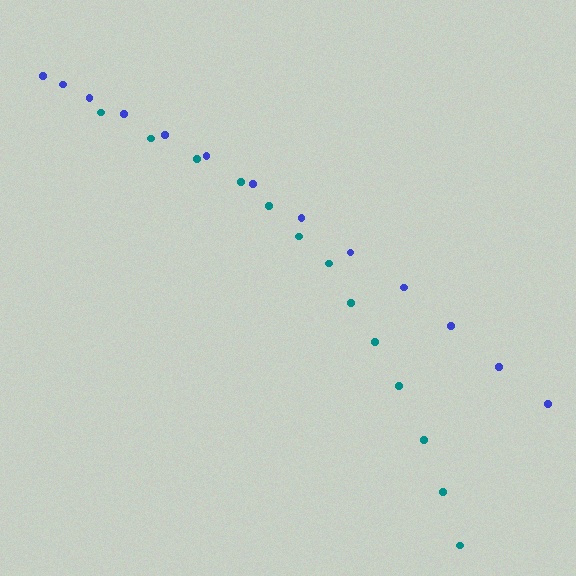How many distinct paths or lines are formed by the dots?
There are 2 distinct paths.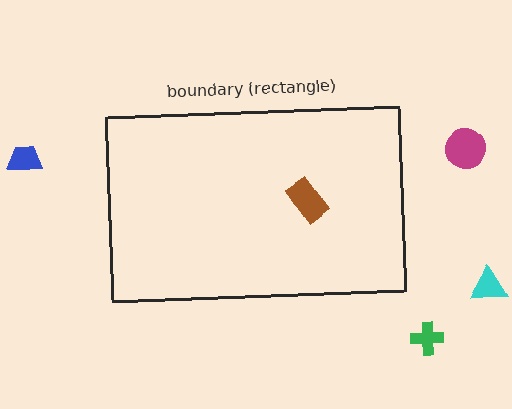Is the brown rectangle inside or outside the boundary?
Inside.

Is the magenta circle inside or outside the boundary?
Outside.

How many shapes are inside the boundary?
1 inside, 4 outside.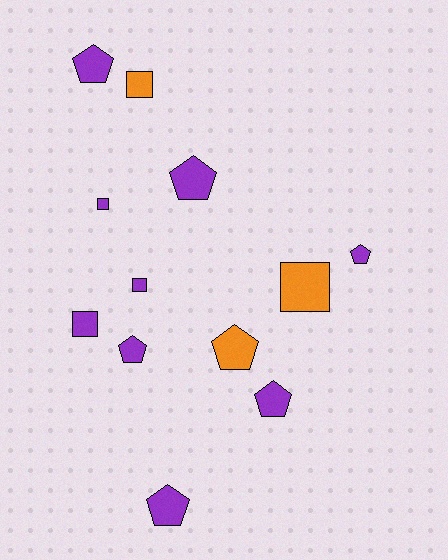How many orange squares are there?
There are 2 orange squares.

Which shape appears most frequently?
Pentagon, with 7 objects.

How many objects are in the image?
There are 12 objects.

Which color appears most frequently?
Purple, with 9 objects.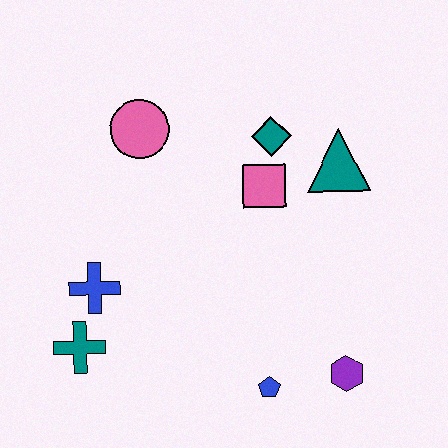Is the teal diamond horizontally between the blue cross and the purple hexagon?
Yes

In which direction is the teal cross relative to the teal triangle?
The teal cross is to the left of the teal triangle.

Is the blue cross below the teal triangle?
Yes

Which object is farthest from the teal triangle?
The teal cross is farthest from the teal triangle.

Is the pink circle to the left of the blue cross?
No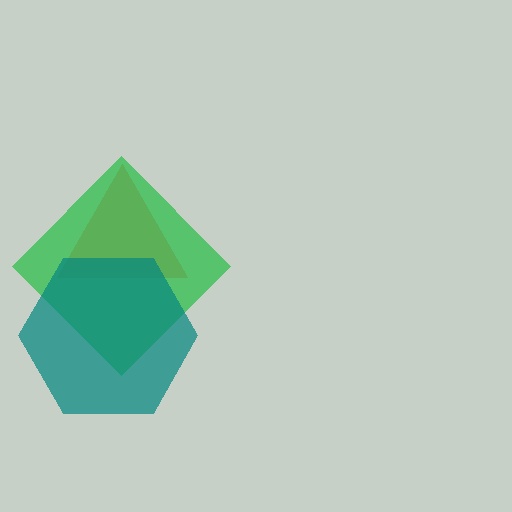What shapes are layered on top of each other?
The layered shapes are: a red triangle, a green diamond, a teal hexagon.